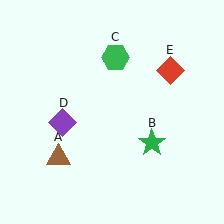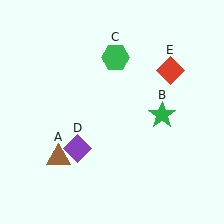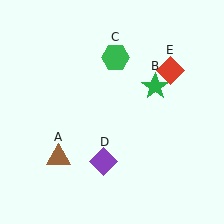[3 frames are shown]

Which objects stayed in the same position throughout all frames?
Brown triangle (object A) and green hexagon (object C) and red diamond (object E) remained stationary.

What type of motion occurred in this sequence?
The green star (object B), purple diamond (object D) rotated counterclockwise around the center of the scene.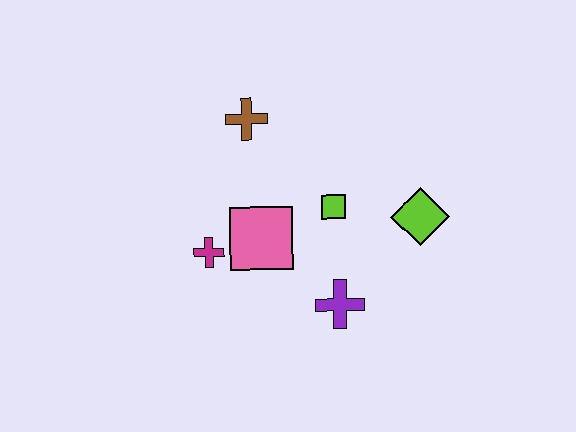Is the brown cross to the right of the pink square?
No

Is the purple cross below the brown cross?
Yes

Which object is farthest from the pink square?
The lime diamond is farthest from the pink square.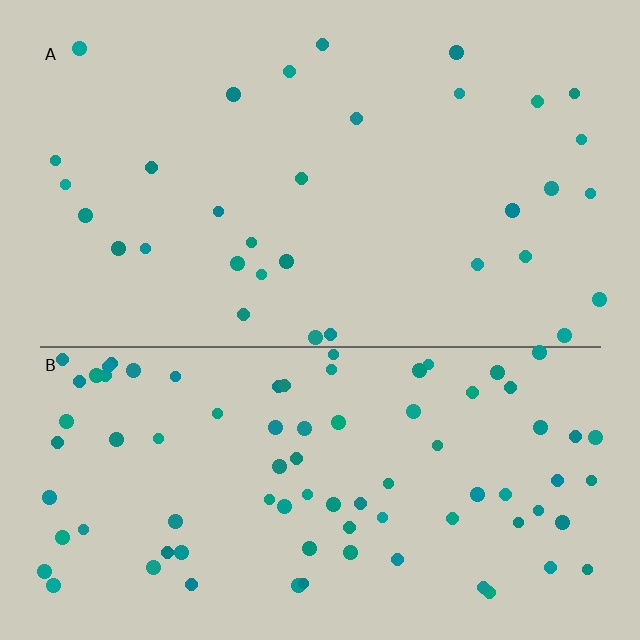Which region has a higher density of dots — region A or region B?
B (the bottom).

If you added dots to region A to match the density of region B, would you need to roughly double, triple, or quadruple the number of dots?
Approximately triple.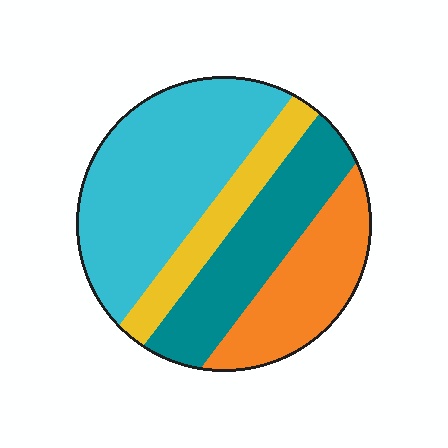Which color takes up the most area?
Cyan, at roughly 40%.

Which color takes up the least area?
Yellow, at roughly 15%.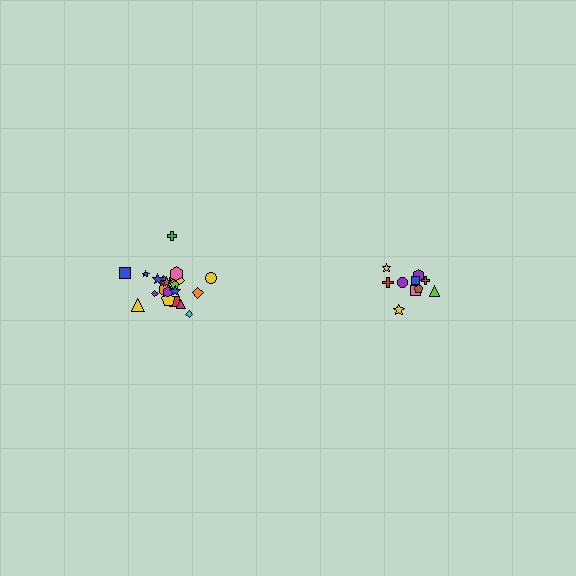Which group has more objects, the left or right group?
The left group.